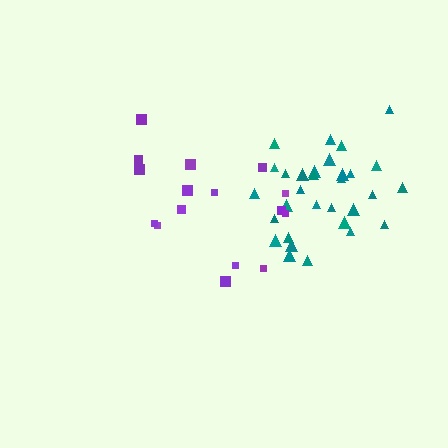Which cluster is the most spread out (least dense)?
Purple.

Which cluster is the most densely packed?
Teal.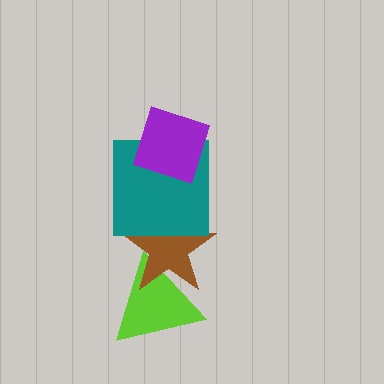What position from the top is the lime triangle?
The lime triangle is 4th from the top.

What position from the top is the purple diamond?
The purple diamond is 1st from the top.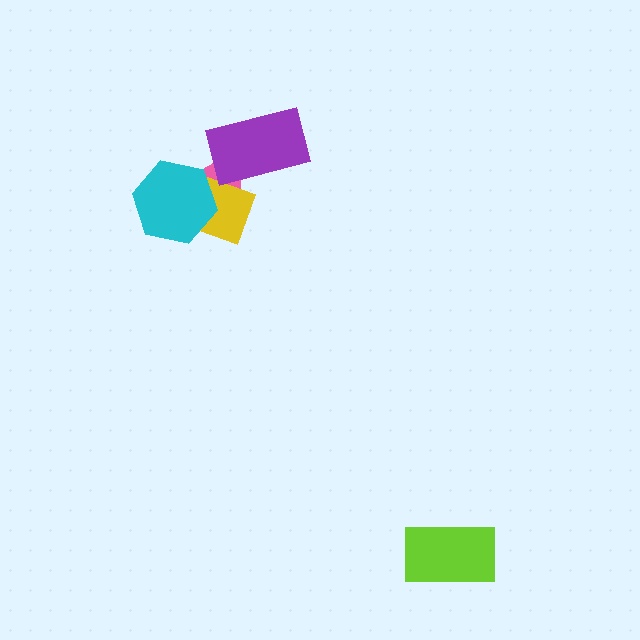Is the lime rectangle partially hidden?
No, no other shape covers it.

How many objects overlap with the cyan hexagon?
2 objects overlap with the cyan hexagon.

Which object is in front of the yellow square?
The cyan hexagon is in front of the yellow square.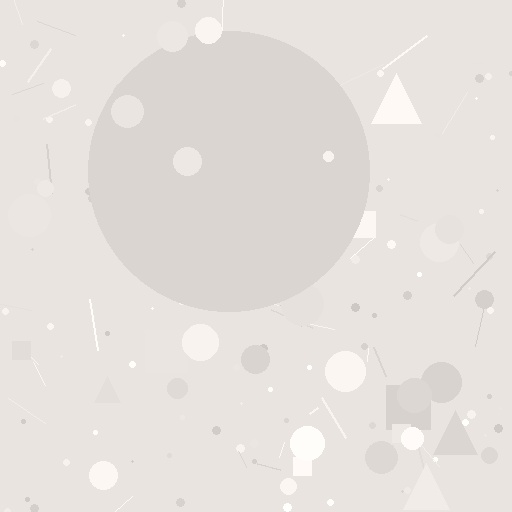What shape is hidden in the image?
A circle is hidden in the image.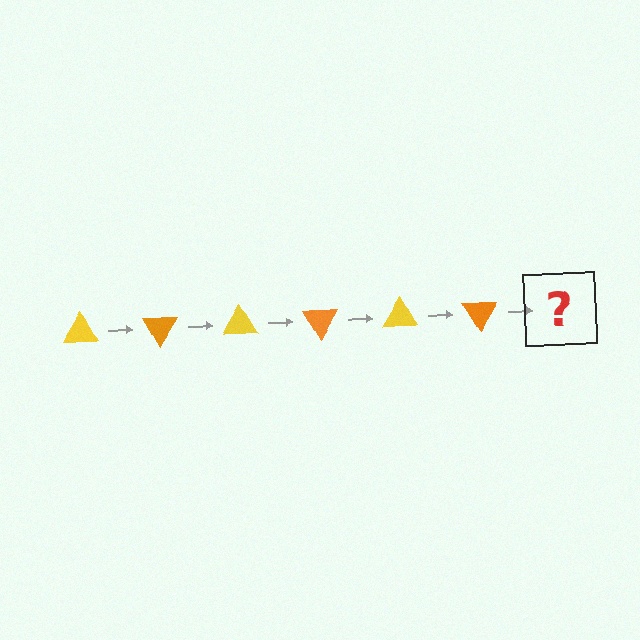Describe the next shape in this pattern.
It should be a yellow triangle, rotated 360 degrees from the start.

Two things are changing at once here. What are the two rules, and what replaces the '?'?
The two rules are that it rotates 60 degrees each step and the color cycles through yellow and orange. The '?' should be a yellow triangle, rotated 360 degrees from the start.